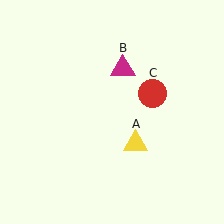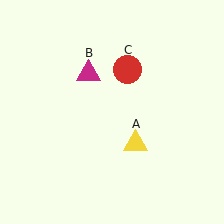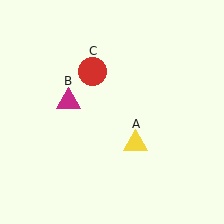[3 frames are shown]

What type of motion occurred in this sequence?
The magenta triangle (object B), red circle (object C) rotated counterclockwise around the center of the scene.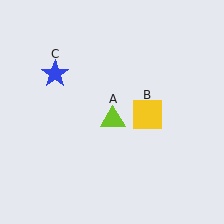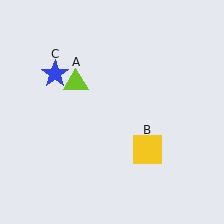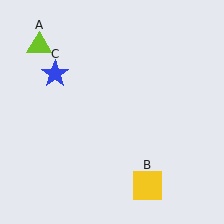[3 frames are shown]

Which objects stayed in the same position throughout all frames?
Blue star (object C) remained stationary.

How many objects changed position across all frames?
2 objects changed position: lime triangle (object A), yellow square (object B).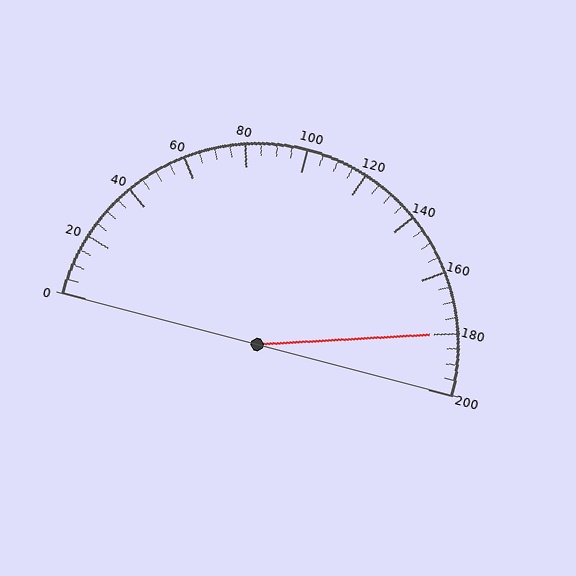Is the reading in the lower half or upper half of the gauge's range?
The reading is in the upper half of the range (0 to 200).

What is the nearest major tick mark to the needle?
The nearest major tick mark is 180.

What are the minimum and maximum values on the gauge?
The gauge ranges from 0 to 200.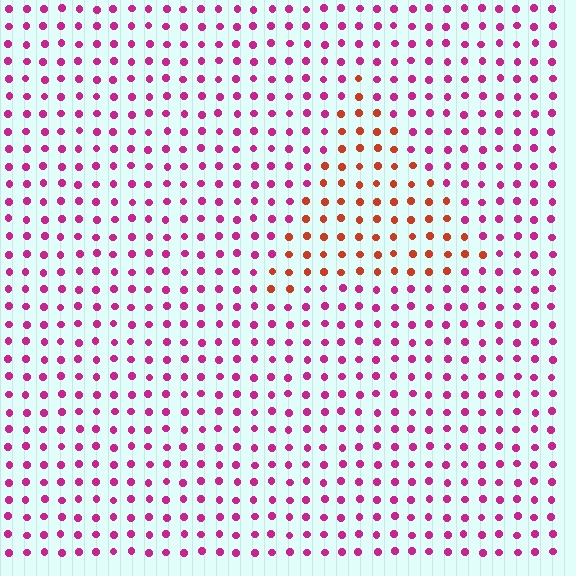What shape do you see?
I see a triangle.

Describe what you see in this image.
The image is filled with small magenta elements in a uniform arrangement. A triangle-shaped region is visible where the elements are tinted to a slightly different hue, forming a subtle color boundary.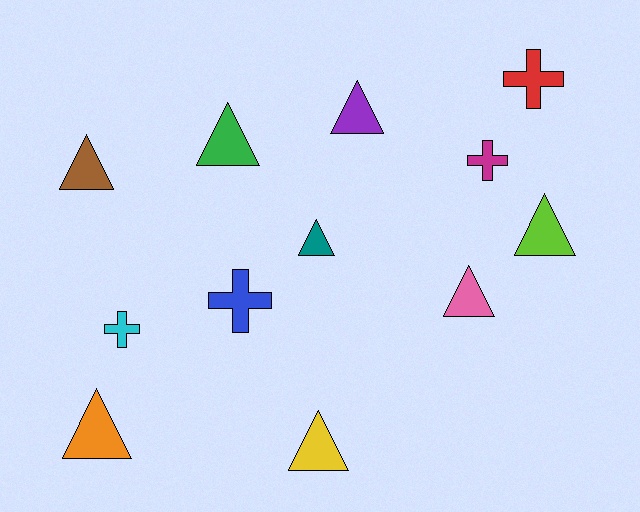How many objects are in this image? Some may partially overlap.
There are 12 objects.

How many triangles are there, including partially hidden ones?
There are 8 triangles.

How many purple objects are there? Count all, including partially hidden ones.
There is 1 purple object.